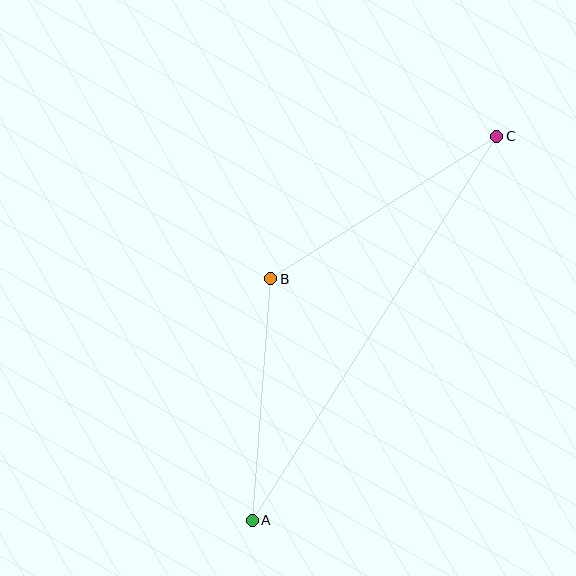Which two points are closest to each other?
Points A and B are closest to each other.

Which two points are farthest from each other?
Points A and C are farthest from each other.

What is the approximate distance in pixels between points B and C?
The distance between B and C is approximately 267 pixels.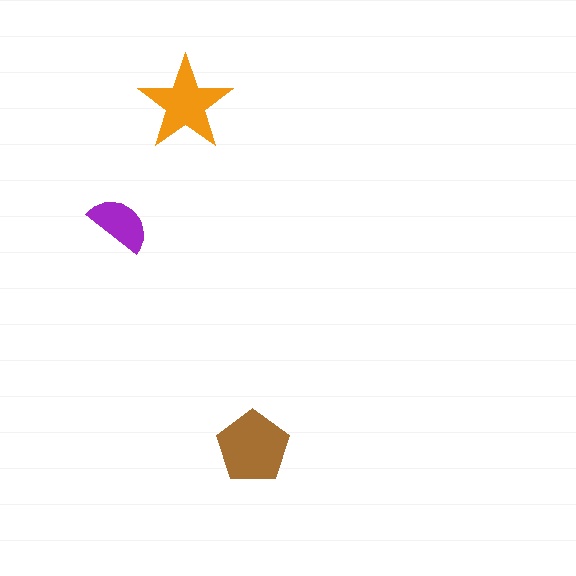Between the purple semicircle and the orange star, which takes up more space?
The orange star.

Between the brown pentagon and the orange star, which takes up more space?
The brown pentagon.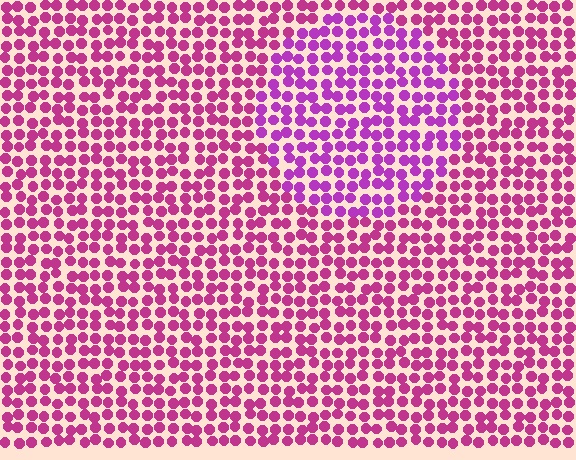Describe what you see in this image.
The image is filled with small magenta elements in a uniform arrangement. A circle-shaped region is visible where the elements are tinted to a slightly different hue, forming a subtle color boundary.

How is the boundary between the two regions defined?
The boundary is defined purely by a slight shift in hue (about 26 degrees). Spacing, size, and orientation are identical on both sides.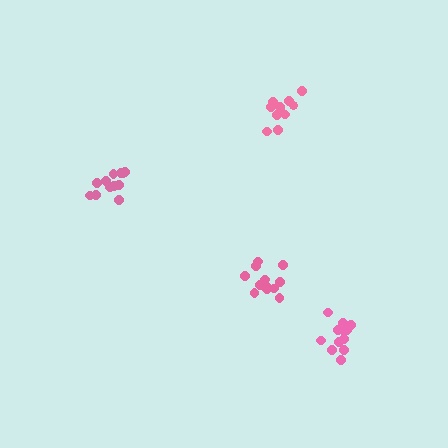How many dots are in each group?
Group 1: 11 dots, Group 2: 12 dots, Group 3: 12 dots, Group 4: 12 dots (47 total).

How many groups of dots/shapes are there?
There are 4 groups.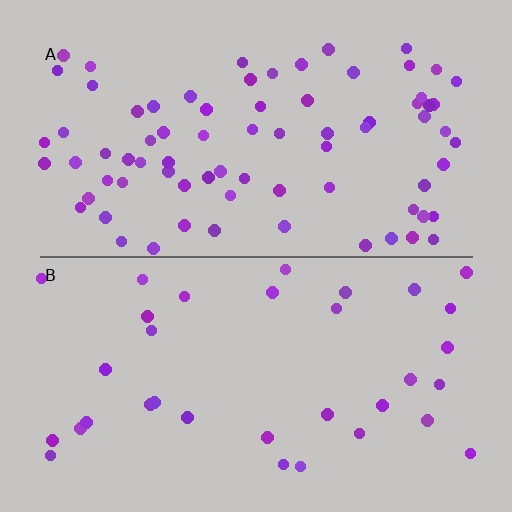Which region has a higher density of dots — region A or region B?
A (the top).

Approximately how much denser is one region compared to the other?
Approximately 2.3× — region A over region B.